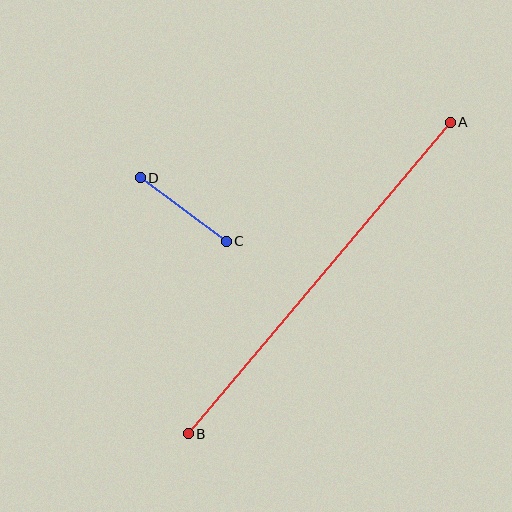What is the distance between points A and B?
The distance is approximately 407 pixels.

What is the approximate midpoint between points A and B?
The midpoint is at approximately (319, 278) pixels.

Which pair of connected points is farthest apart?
Points A and B are farthest apart.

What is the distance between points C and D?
The distance is approximately 107 pixels.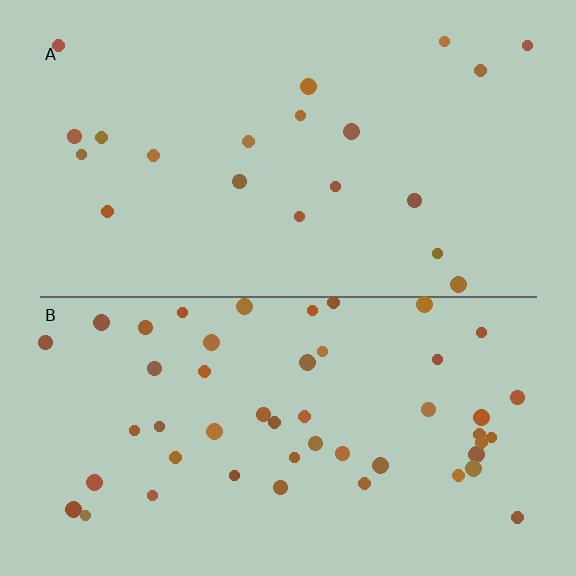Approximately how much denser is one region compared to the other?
Approximately 2.4× — region B over region A.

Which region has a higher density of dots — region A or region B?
B (the bottom).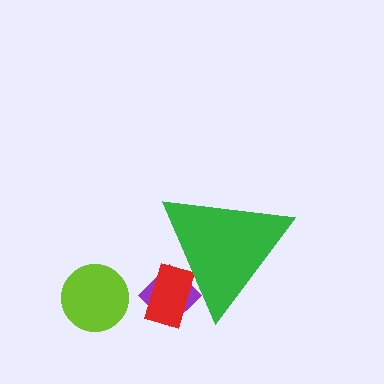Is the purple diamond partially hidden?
Yes, the purple diamond is partially hidden behind the green triangle.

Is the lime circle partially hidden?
No, the lime circle is fully visible.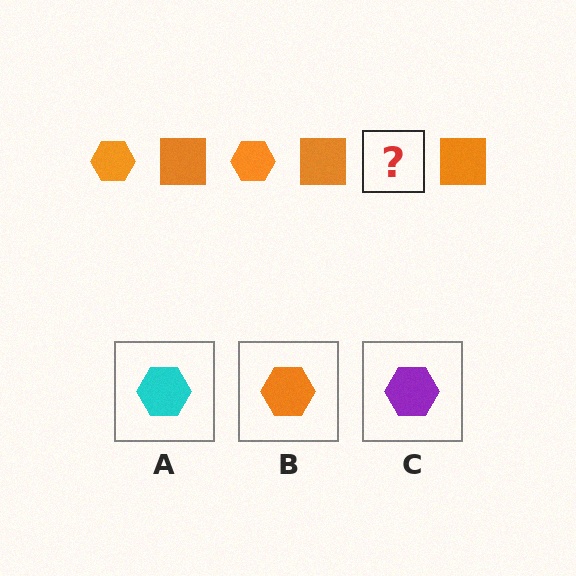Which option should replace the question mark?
Option B.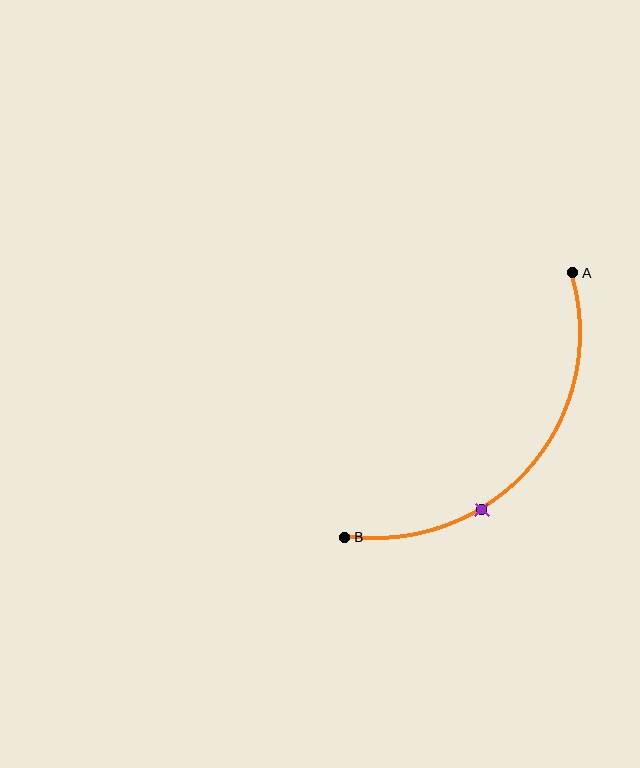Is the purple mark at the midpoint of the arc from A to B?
No. The purple mark lies on the arc but is closer to endpoint B. The arc midpoint would be at the point on the curve equidistant along the arc from both A and B.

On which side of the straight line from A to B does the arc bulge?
The arc bulges below and to the right of the straight line connecting A and B.